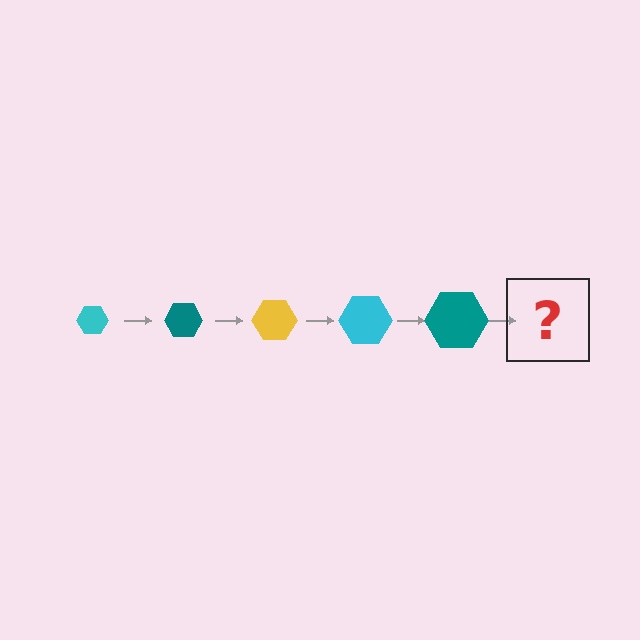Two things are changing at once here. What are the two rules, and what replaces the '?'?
The two rules are that the hexagon grows larger each step and the color cycles through cyan, teal, and yellow. The '?' should be a yellow hexagon, larger than the previous one.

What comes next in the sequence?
The next element should be a yellow hexagon, larger than the previous one.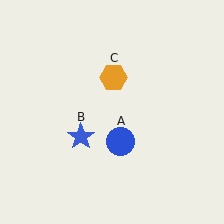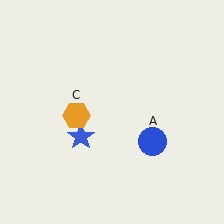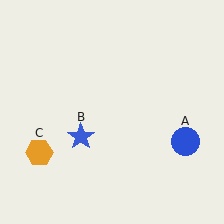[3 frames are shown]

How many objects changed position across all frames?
2 objects changed position: blue circle (object A), orange hexagon (object C).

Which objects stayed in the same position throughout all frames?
Blue star (object B) remained stationary.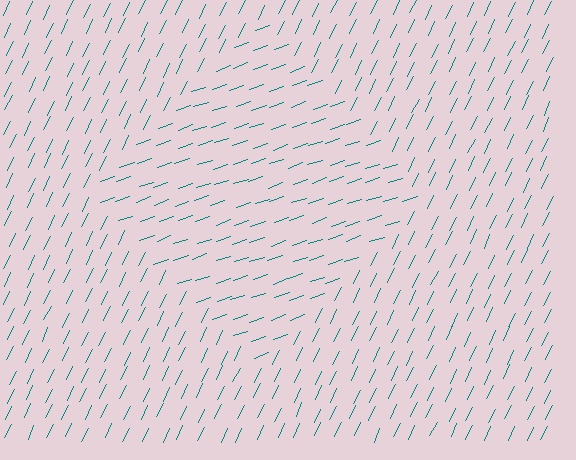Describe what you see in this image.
The image is filled with small teal line segments. A diamond region in the image has lines oriented differently from the surrounding lines, creating a visible texture boundary.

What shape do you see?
I see a diamond.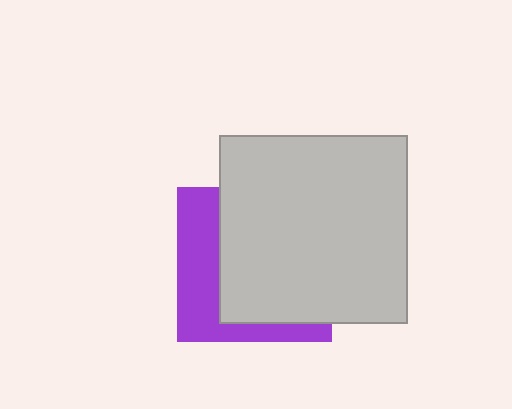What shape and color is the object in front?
The object in front is a light gray square.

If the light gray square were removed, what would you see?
You would see the complete purple square.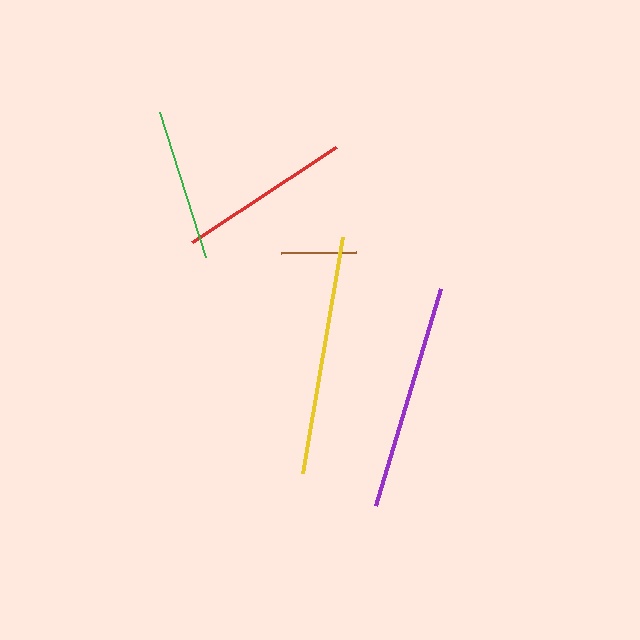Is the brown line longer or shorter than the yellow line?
The yellow line is longer than the brown line.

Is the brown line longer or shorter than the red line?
The red line is longer than the brown line.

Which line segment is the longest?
The yellow line is the longest at approximately 239 pixels.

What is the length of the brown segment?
The brown segment is approximately 75 pixels long.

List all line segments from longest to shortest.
From longest to shortest: yellow, purple, red, green, brown.